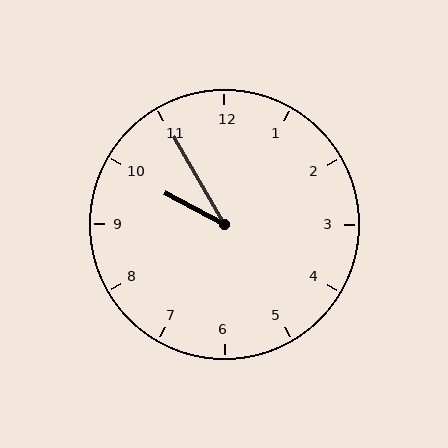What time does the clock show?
9:55.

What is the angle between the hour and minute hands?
Approximately 32 degrees.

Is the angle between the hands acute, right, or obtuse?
It is acute.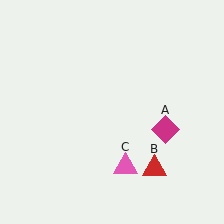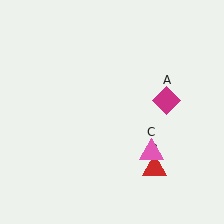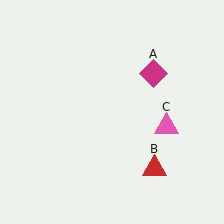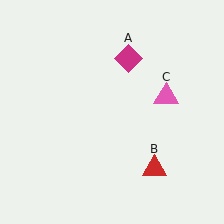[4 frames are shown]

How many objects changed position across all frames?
2 objects changed position: magenta diamond (object A), pink triangle (object C).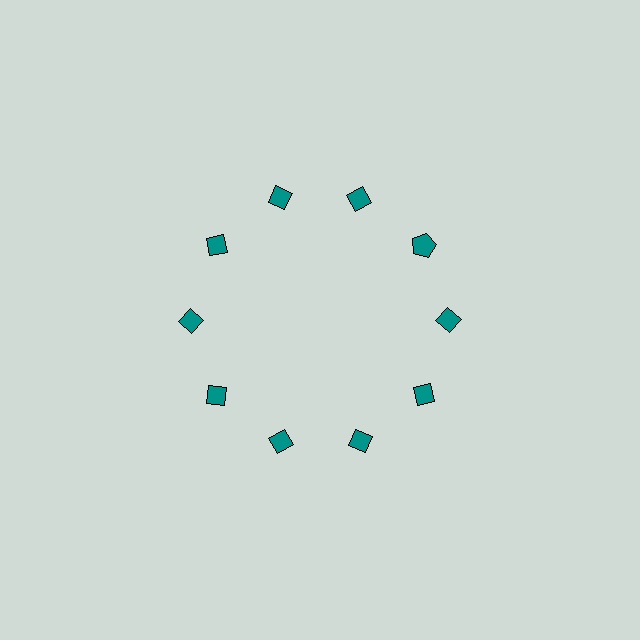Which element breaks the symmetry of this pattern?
The teal pentagon at roughly the 2 o'clock position breaks the symmetry. All other shapes are teal diamonds.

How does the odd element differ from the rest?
It has a different shape: pentagon instead of diamond.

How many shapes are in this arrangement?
There are 10 shapes arranged in a ring pattern.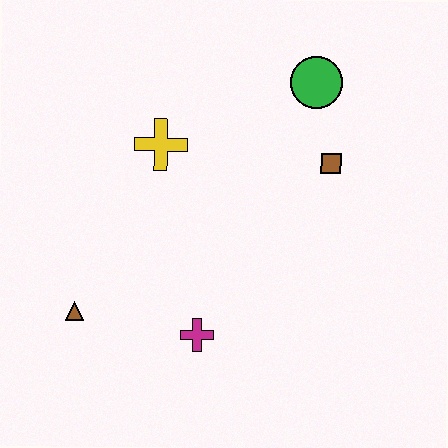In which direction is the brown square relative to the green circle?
The brown square is below the green circle.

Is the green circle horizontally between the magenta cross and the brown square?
Yes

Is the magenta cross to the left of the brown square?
Yes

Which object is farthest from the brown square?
The brown triangle is farthest from the brown square.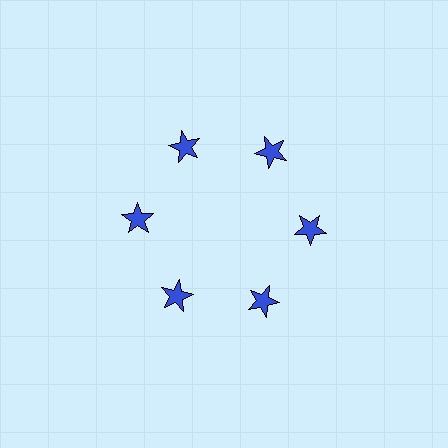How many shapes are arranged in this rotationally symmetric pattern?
There are 6 shapes, arranged in 6 groups of 1.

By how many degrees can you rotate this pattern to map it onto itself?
The pattern maps onto itself every 60 degrees of rotation.